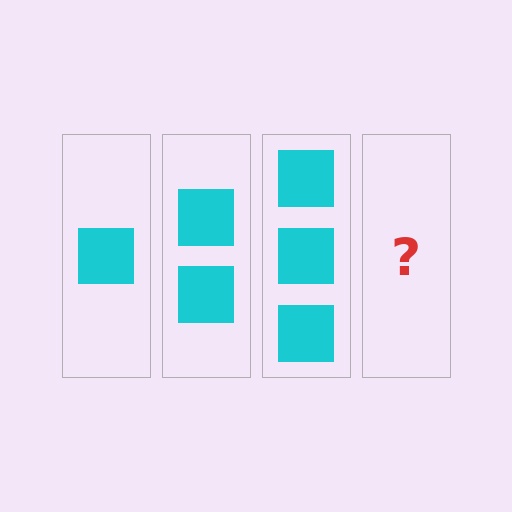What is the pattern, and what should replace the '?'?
The pattern is that each step adds one more square. The '?' should be 4 squares.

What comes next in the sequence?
The next element should be 4 squares.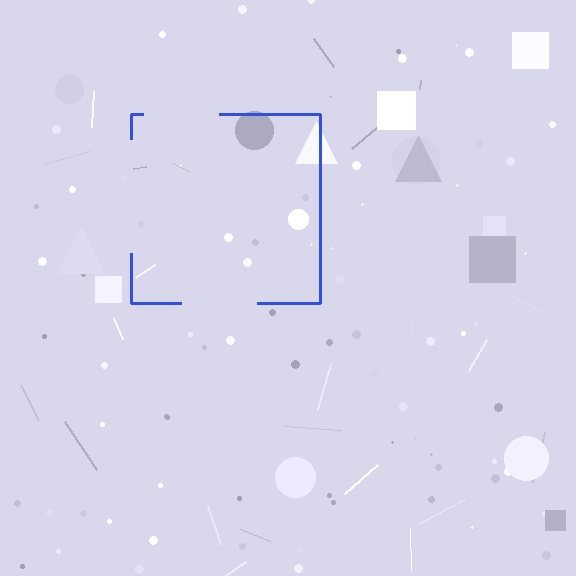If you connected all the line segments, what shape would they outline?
They would outline a square.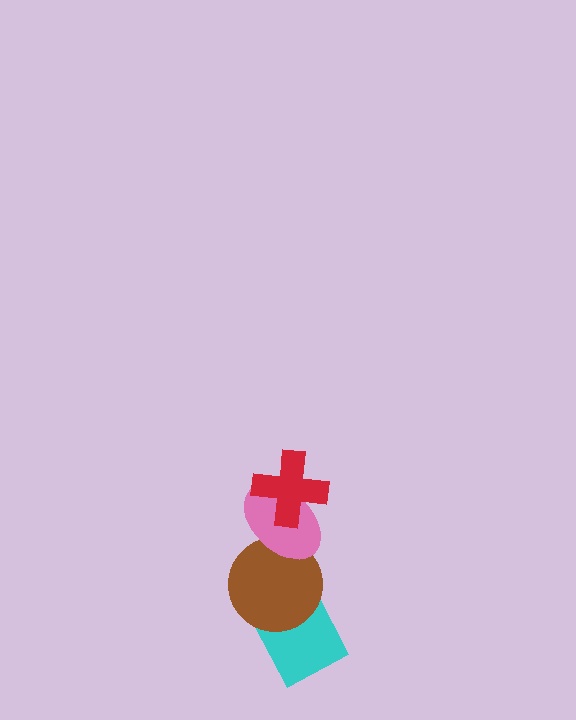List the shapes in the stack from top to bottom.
From top to bottom: the red cross, the pink ellipse, the brown circle, the cyan diamond.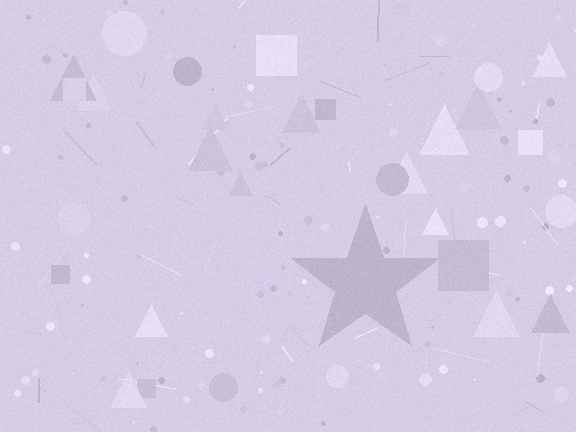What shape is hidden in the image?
A star is hidden in the image.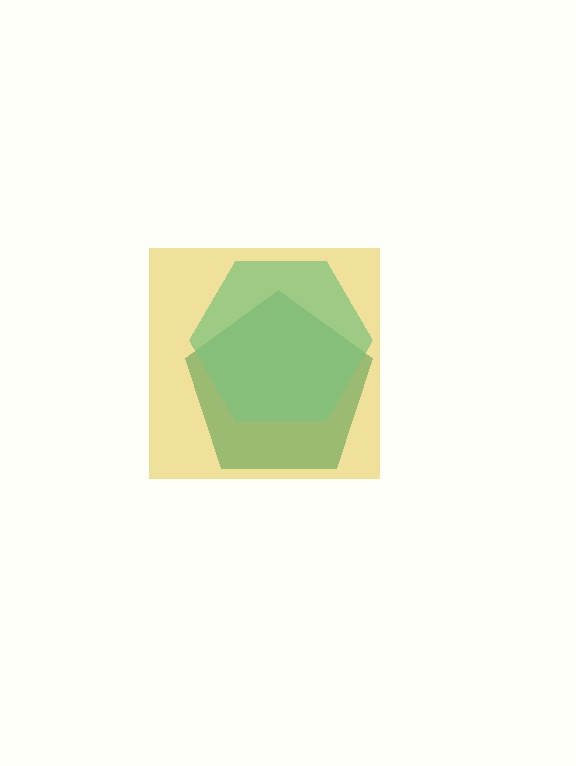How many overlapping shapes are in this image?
There are 3 overlapping shapes in the image.